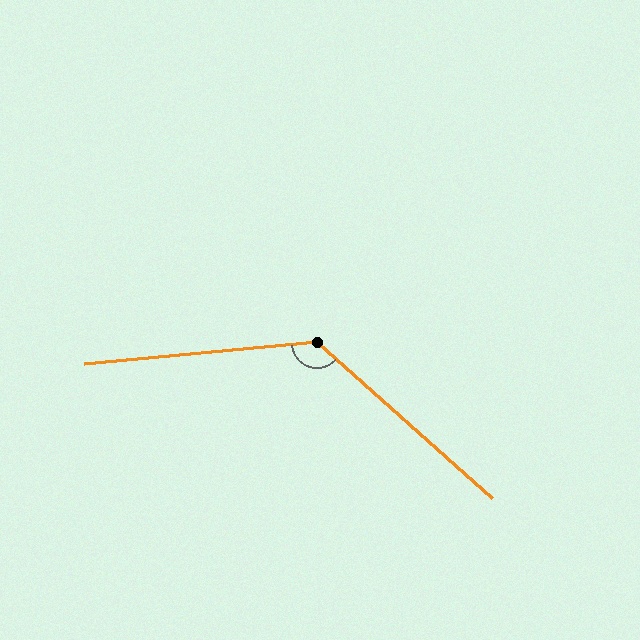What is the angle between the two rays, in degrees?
Approximately 133 degrees.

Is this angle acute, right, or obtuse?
It is obtuse.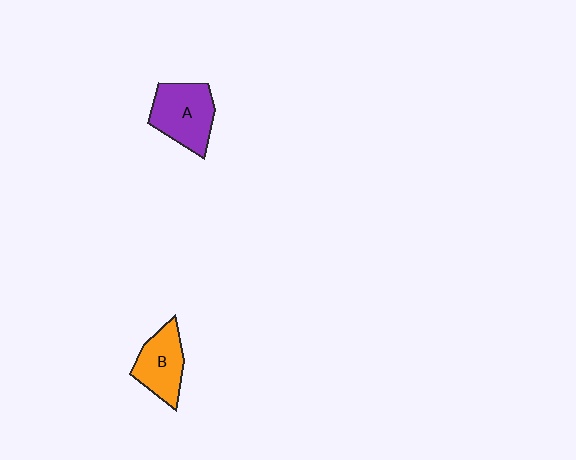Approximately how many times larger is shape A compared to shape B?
Approximately 1.2 times.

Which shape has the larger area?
Shape A (purple).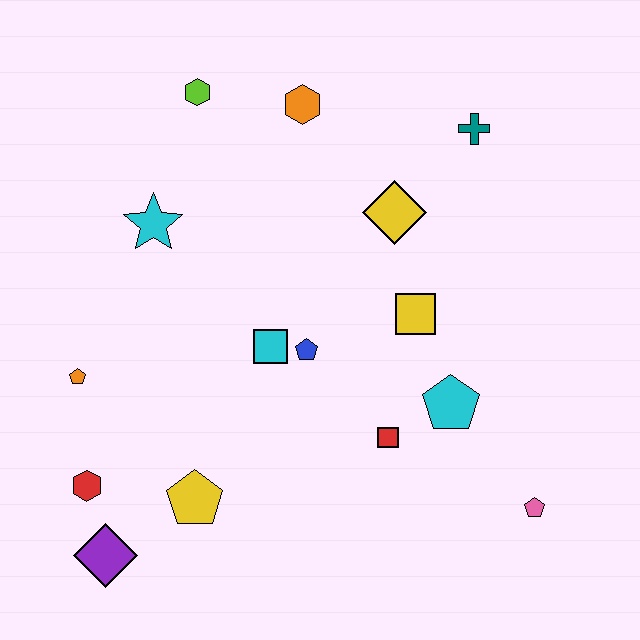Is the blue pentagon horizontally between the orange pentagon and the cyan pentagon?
Yes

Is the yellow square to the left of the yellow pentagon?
No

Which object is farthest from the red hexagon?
The teal cross is farthest from the red hexagon.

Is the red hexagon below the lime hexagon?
Yes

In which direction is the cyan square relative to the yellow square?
The cyan square is to the left of the yellow square.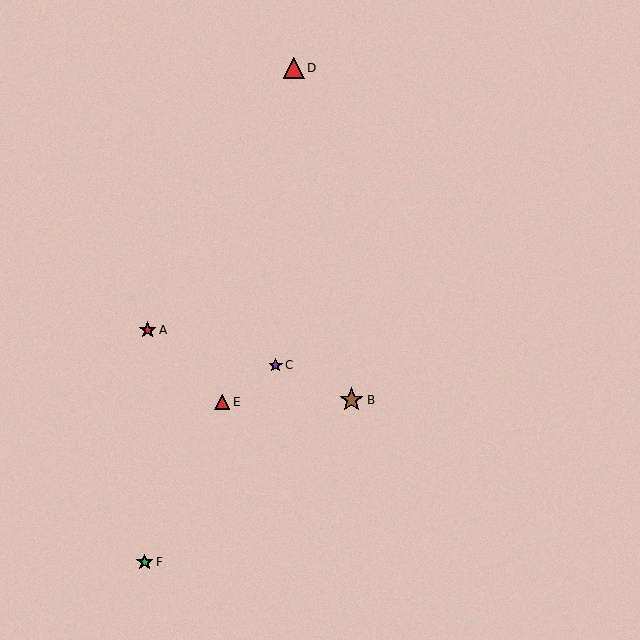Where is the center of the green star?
The center of the green star is at (145, 562).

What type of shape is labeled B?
Shape B is a brown star.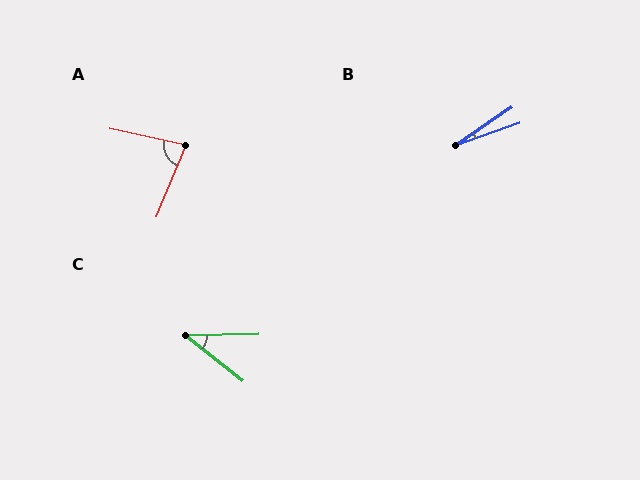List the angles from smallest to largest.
B (16°), C (40°), A (80°).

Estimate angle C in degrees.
Approximately 40 degrees.